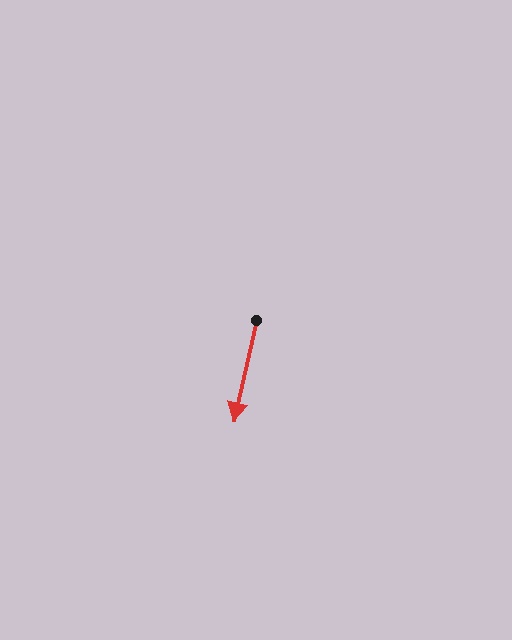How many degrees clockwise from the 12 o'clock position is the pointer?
Approximately 192 degrees.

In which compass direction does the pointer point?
South.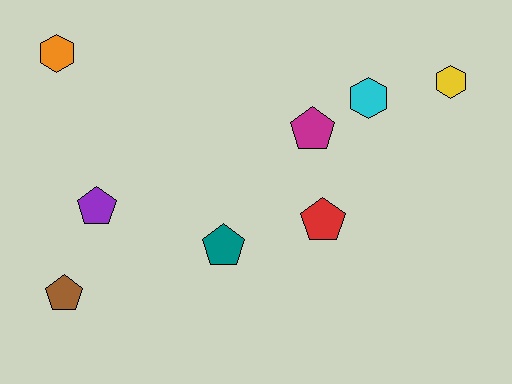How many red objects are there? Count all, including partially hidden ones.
There is 1 red object.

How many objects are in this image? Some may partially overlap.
There are 8 objects.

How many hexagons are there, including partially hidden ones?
There are 3 hexagons.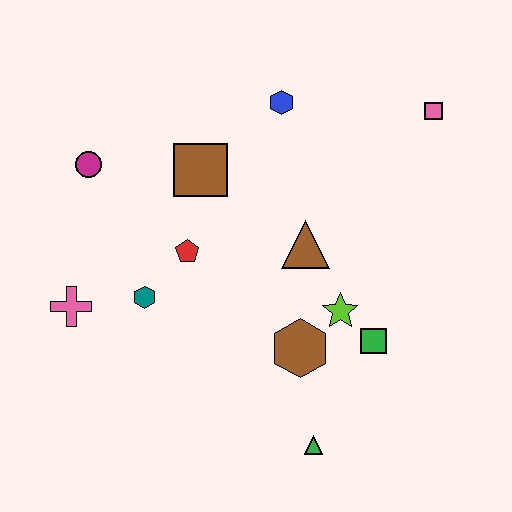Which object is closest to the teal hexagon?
The red pentagon is closest to the teal hexagon.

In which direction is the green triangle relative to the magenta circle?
The green triangle is below the magenta circle.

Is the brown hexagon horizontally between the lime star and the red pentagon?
Yes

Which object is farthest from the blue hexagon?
The green triangle is farthest from the blue hexagon.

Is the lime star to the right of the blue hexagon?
Yes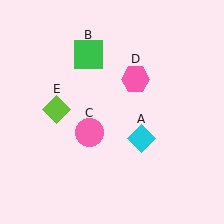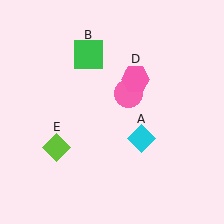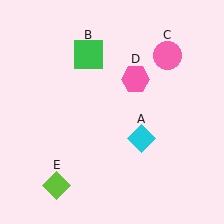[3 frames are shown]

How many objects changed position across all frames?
2 objects changed position: pink circle (object C), lime diamond (object E).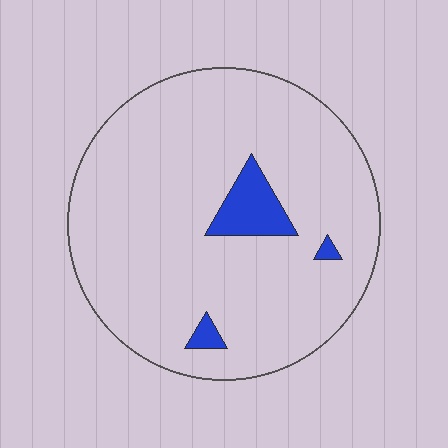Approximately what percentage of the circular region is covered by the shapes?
Approximately 5%.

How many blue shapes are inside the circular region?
3.